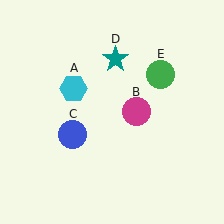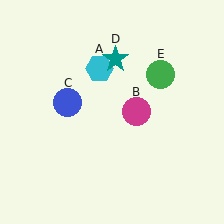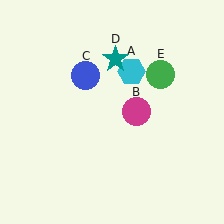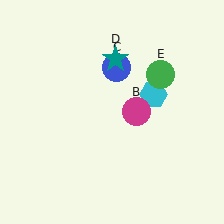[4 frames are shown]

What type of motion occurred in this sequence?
The cyan hexagon (object A), blue circle (object C) rotated clockwise around the center of the scene.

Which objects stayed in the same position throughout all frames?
Magenta circle (object B) and teal star (object D) and green circle (object E) remained stationary.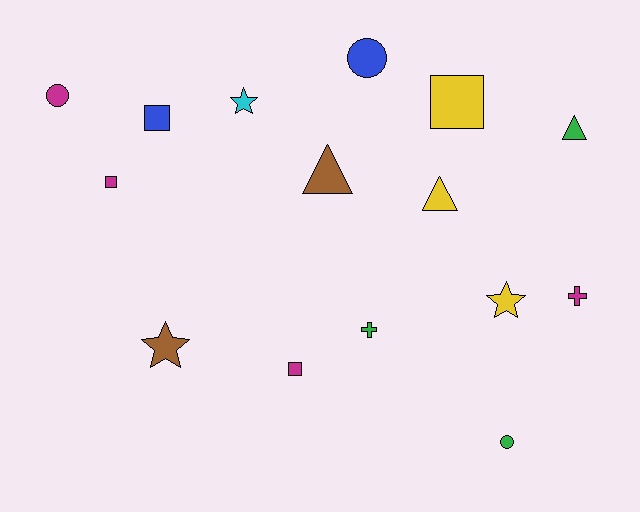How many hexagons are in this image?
There are no hexagons.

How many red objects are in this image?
There are no red objects.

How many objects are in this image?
There are 15 objects.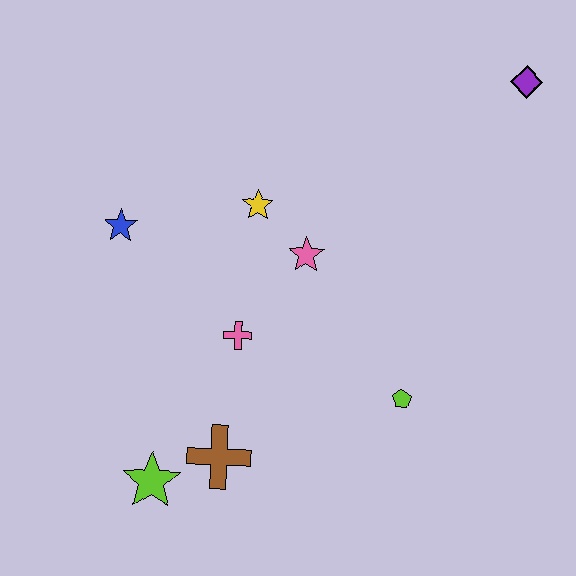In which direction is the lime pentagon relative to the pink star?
The lime pentagon is below the pink star.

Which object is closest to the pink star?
The yellow star is closest to the pink star.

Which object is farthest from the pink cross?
The purple diamond is farthest from the pink cross.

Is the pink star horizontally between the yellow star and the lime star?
No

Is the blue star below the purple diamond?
Yes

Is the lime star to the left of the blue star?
No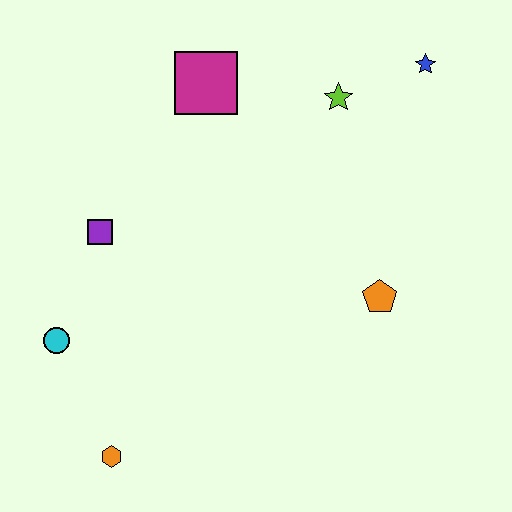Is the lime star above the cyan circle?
Yes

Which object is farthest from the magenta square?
The orange hexagon is farthest from the magenta square.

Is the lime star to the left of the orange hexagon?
No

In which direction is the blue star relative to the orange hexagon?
The blue star is above the orange hexagon.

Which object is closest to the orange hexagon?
The cyan circle is closest to the orange hexagon.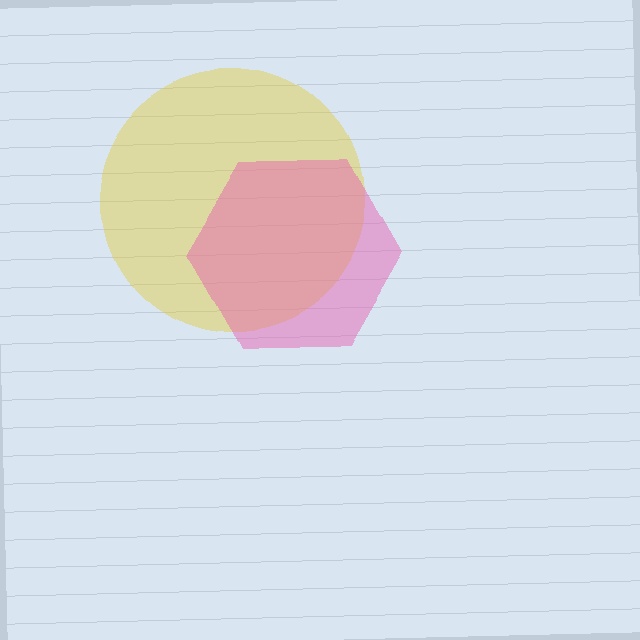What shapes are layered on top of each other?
The layered shapes are: a yellow circle, a pink hexagon.